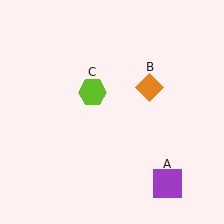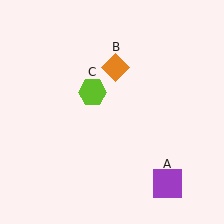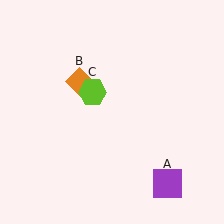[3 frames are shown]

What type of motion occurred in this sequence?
The orange diamond (object B) rotated counterclockwise around the center of the scene.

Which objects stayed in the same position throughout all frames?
Purple square (object A) and lime hexagon (object C) remained stationary.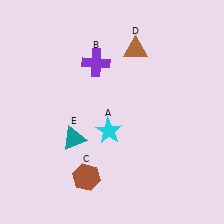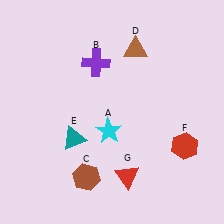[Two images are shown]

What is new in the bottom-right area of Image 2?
A red triangle (G) was added in the bottom-right area of Image 2.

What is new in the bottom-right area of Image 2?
A red hexagon (F) was added in the bottom-right area of Image 2.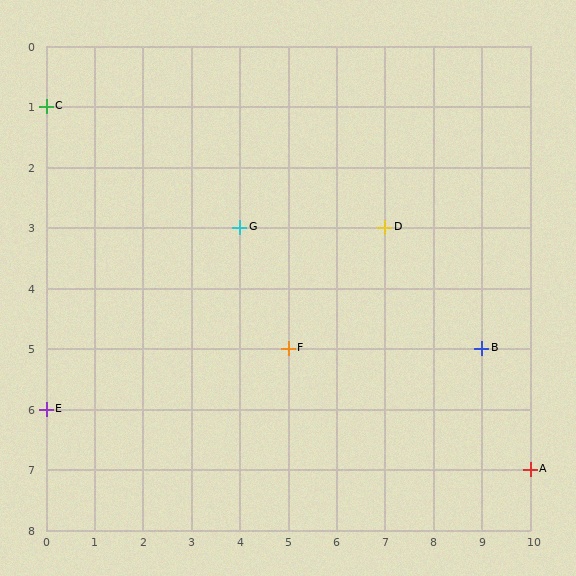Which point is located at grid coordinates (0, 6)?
Point E is at (0, 6).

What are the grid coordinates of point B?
Point B is at grid coordinates (9, 5).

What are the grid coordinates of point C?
Point C is at grid coordinates (0, 1).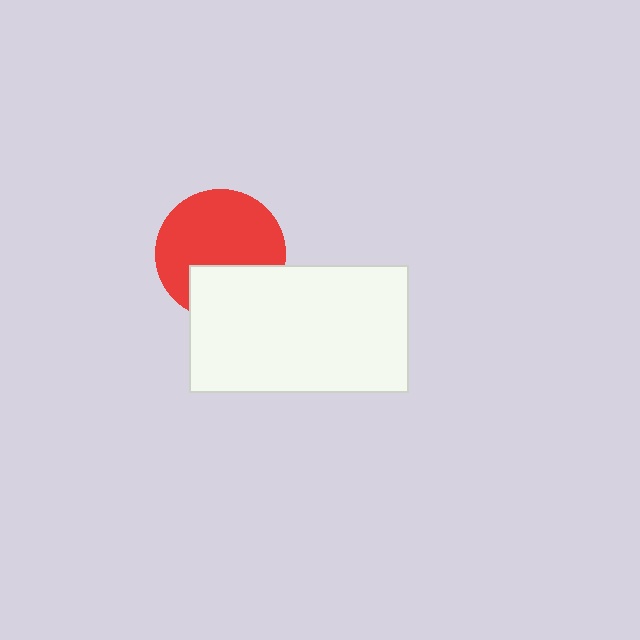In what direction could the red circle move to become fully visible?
The red circle could move up. That would shift it out from behind the white rectangle entirely.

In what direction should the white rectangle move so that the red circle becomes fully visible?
The white rectangle should move down. That is the shortest direction to clear the overlap and leave the red circle fully visible.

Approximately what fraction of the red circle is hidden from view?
Roughly 31% of the red circle is hidden behind the white rectangle.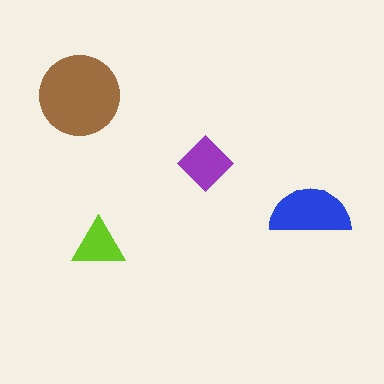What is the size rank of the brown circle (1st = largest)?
1st.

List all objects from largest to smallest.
The brown circle, the blue semicircle, the purple diamond, the lime triangle.